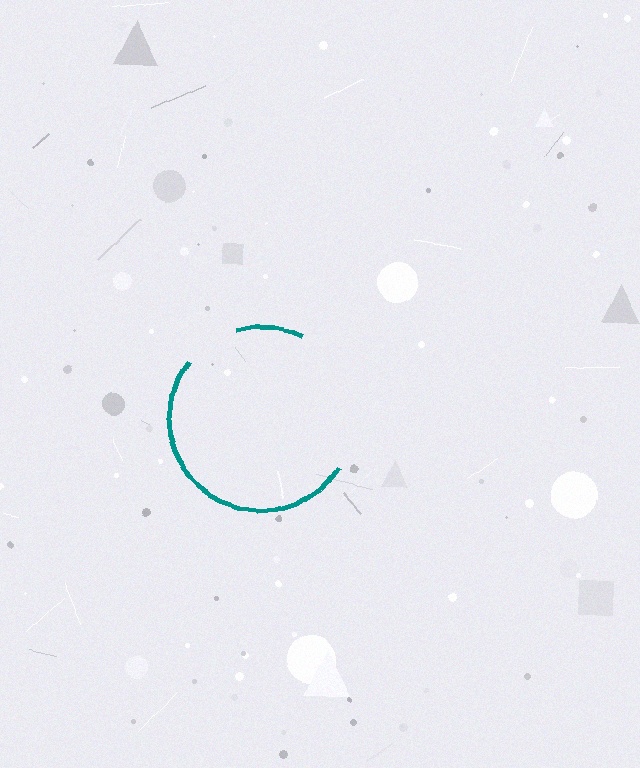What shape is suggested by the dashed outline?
The dashed outline suggests a circle.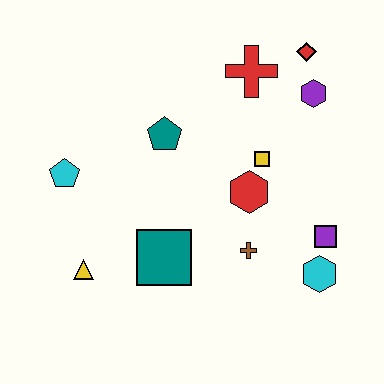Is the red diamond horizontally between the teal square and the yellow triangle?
No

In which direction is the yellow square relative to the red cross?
The yellow square is below the red cross.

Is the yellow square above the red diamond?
No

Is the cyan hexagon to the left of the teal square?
No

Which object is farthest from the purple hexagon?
The yellow triangle is farthest from the purple hexagon.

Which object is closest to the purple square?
The cyan hexagon is closest to the purple square.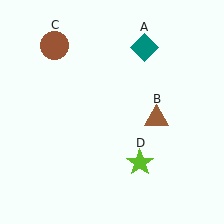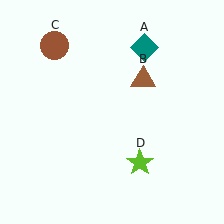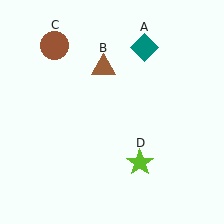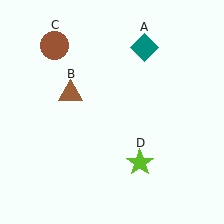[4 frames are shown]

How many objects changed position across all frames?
1 object changed position: brown triangle (object B).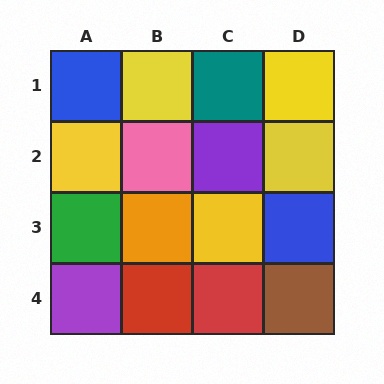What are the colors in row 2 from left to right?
Yellow, pink, purple, yellow.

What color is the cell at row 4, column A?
Purple.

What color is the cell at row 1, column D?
Yellow.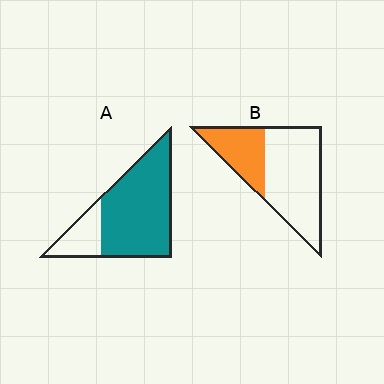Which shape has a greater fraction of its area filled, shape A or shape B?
Shape A.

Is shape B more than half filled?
No.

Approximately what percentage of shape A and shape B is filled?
A is approximately 80% and B is approximately 35%.